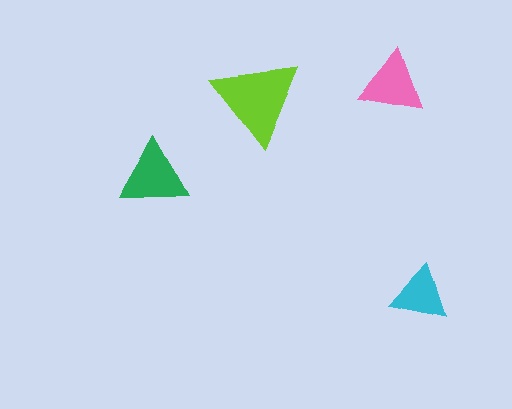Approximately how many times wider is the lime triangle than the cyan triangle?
About 1.5 times wider.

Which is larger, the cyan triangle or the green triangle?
The green one.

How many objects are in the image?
There are 4 objects in the image.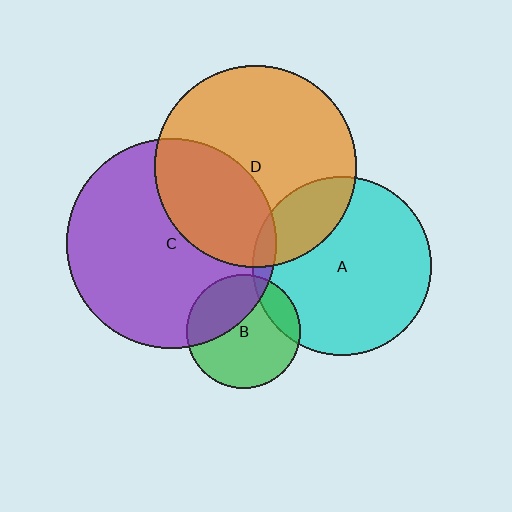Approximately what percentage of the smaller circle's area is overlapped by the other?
Approximately 20%.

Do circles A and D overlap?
Yes.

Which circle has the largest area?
Circle C (purple).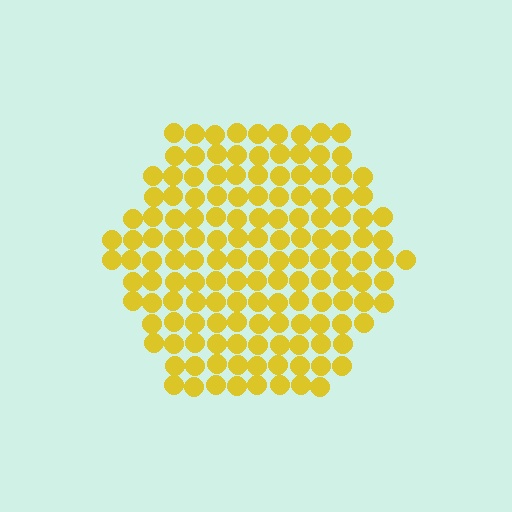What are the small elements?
The small elements are circles.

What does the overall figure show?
The overall figure shows a hexagon.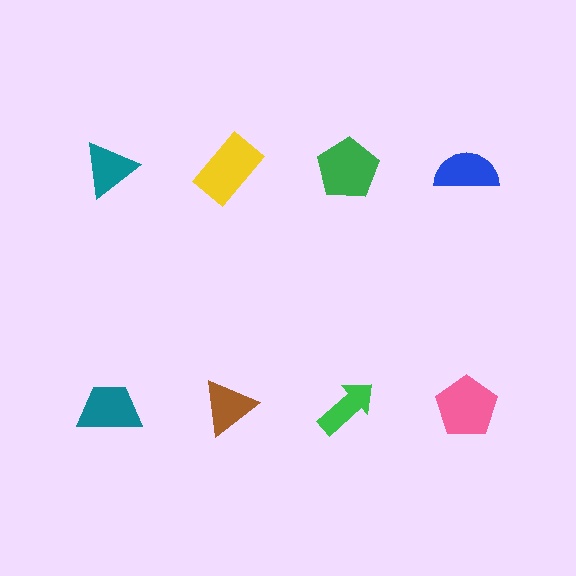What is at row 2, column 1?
A teal trapezoid.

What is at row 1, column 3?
A green pentagon.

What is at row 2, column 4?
A pink pentagon.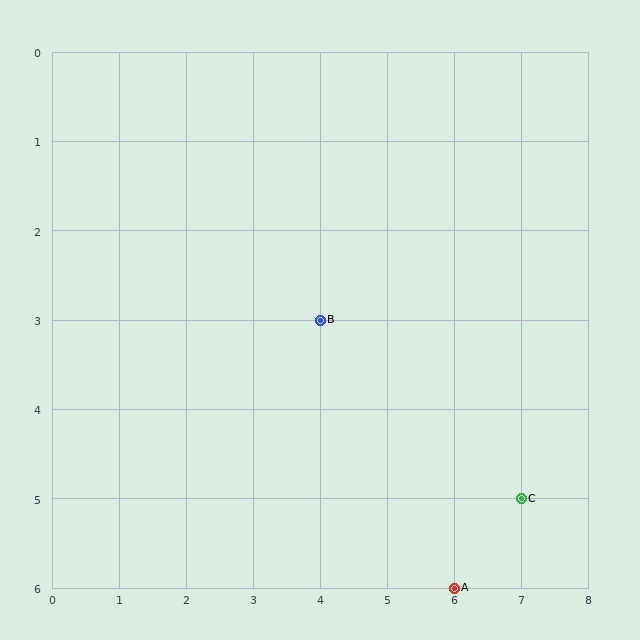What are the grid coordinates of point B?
Point B is at grid coordinates (4, 3).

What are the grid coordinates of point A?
Point A is at grid coordinates (6, 6).